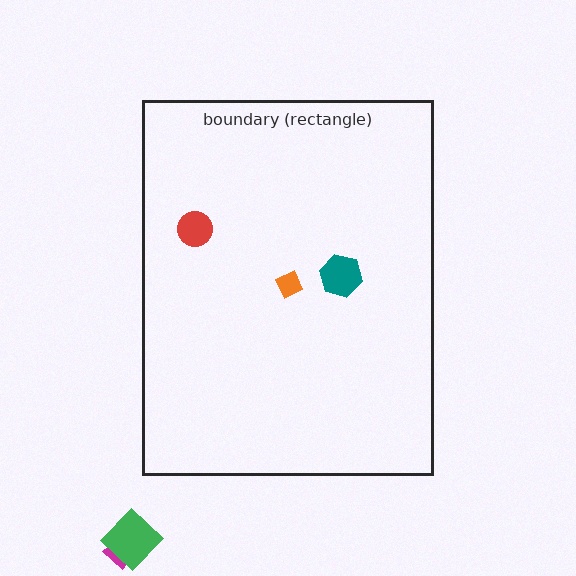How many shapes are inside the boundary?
3 inside, 2 outside.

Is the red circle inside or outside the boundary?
Inside.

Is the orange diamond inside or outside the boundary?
Inside.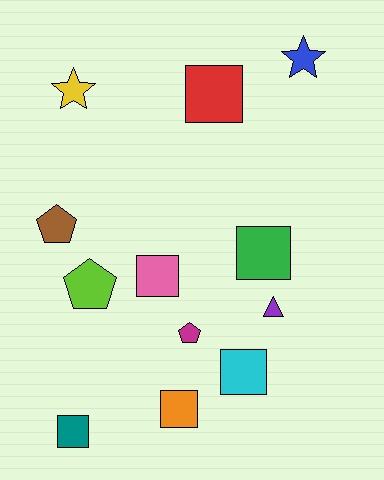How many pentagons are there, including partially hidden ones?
There are 3 pentagons.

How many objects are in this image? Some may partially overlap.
There are 12 objects.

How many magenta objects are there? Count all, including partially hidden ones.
There is 1 magenta object.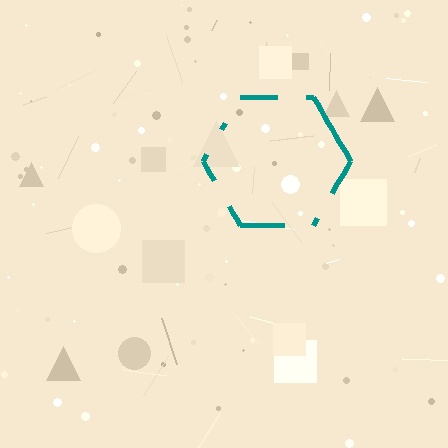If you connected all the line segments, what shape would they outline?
They would outline a hexagon.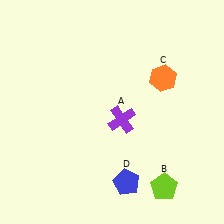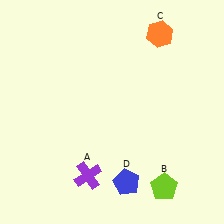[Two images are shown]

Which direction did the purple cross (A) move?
The purple cross (A) moved down.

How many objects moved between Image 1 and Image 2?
2 objects moved between the two images.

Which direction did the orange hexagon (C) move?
The orange hexagon (C) moved up.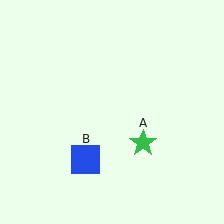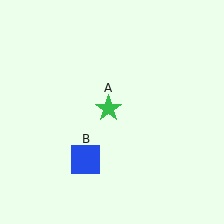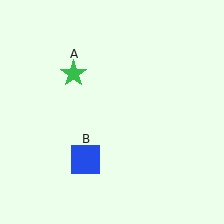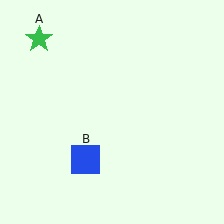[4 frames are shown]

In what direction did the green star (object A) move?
The green star (object A) moved up and to the left.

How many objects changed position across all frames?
1 object changed position: green star (object A).